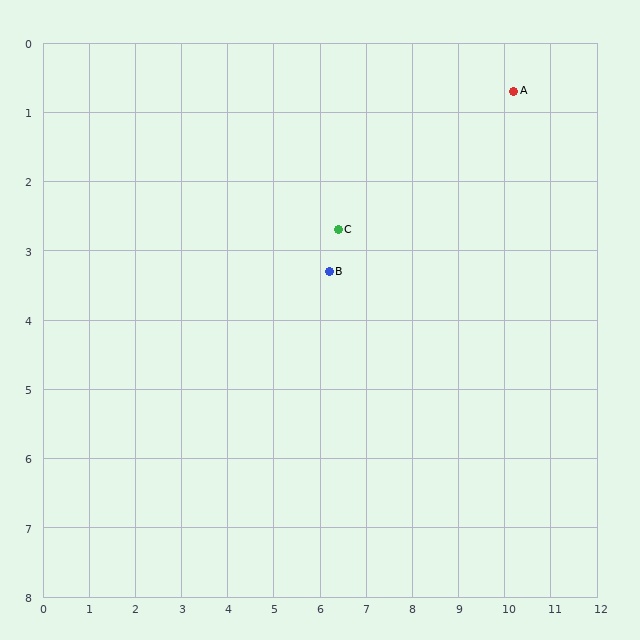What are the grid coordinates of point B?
Point B is at approximately (6.2, 3.3).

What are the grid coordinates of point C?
Point C is at approximately (6.4, 2.7).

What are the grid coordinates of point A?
Point A is at approximately (10.2, 0.7).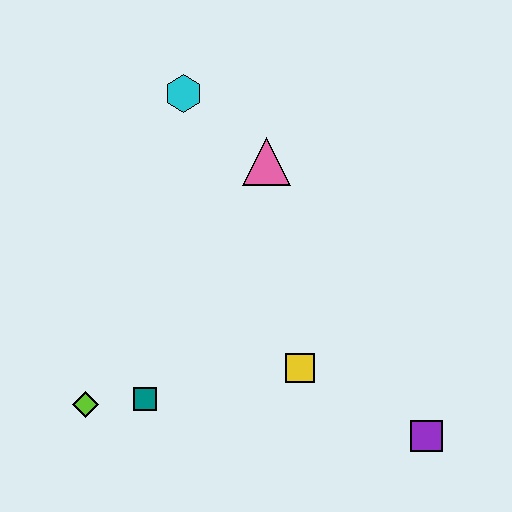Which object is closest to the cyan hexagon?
The pink triangle is closest to the cyan hexagon.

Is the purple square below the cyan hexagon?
Yes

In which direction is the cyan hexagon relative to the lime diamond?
The cyan hexagon is above the lime diamond.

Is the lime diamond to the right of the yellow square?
No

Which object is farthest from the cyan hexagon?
The purple square is farthest from the cyan hexagon.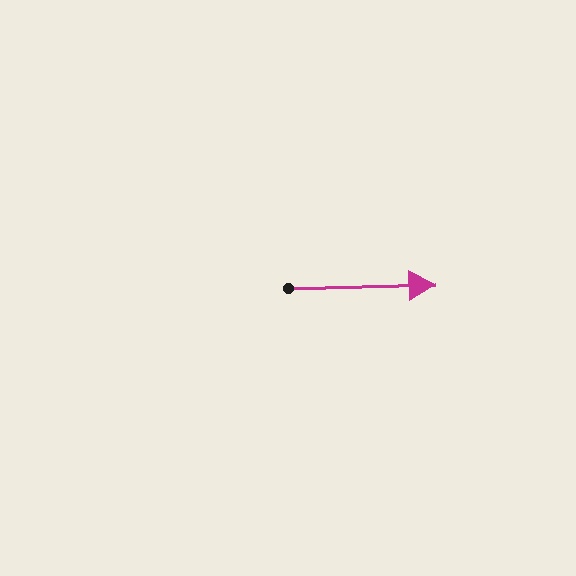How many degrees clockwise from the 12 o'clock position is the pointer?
Approximately 89 degrees.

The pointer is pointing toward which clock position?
Roughly 3 o'clock.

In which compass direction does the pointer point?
East.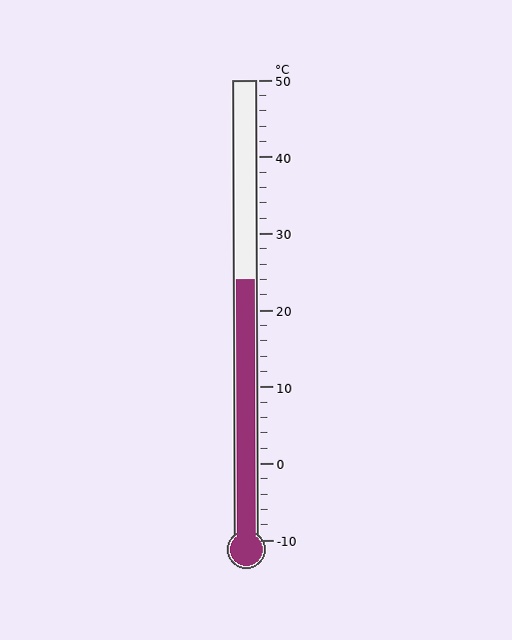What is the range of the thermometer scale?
The thermometer scale ranges from -10°C to 50°C.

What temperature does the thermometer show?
The thermometer shows approximately 24°C.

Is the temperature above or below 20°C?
The temperature is above 20°C.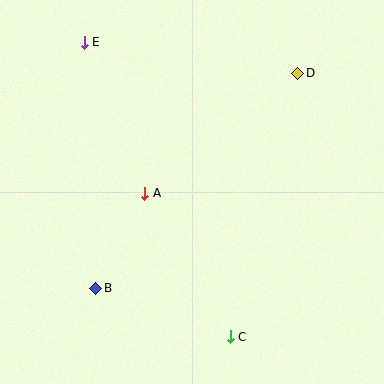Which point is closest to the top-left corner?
Point E is closest to the top-left corner.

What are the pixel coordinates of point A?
Point A is at (145, 193).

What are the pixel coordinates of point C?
Point C is at (230, 337).